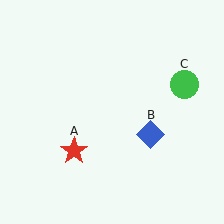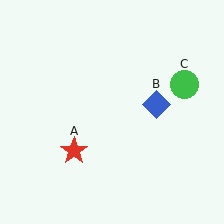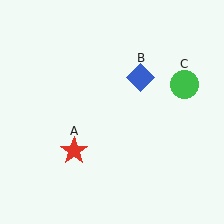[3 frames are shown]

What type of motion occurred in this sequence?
The blue diamond (object B) rotated counterclockwise around the center of the scene.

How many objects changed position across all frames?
1 object changed position: blue diamond (object B).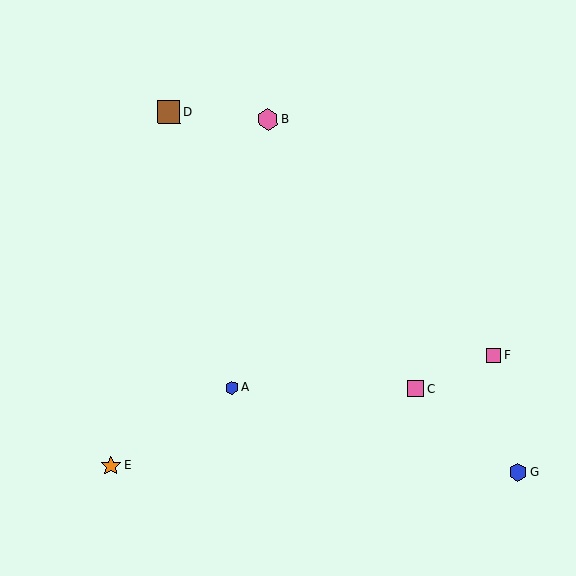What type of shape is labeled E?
Shape E is an orange star.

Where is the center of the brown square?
The center of the brown square is at (169, 112).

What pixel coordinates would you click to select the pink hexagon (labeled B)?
Click at (268, 120) to select the pink hexagon B.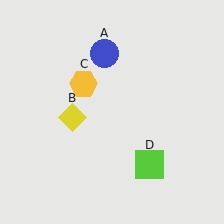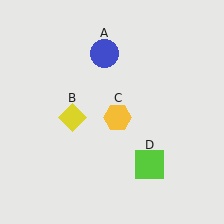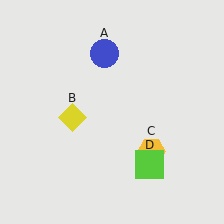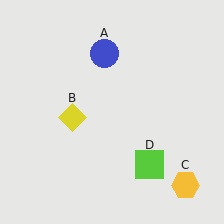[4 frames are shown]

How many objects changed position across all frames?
1 object changed position: yellow hexagon (object C).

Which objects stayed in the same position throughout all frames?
Blue circle (object A) and yellow diamond (object B) and lime square (object D) remained stationary.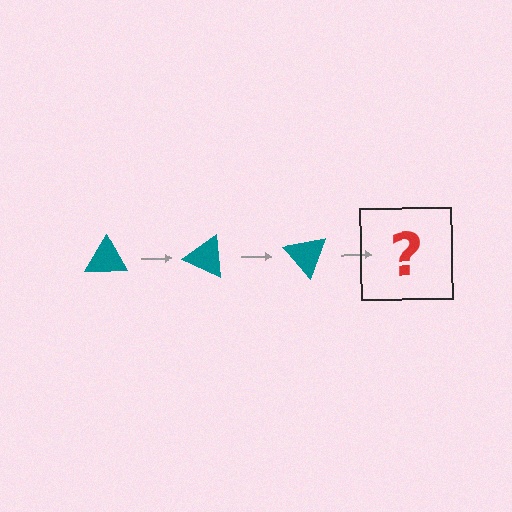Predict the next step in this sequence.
The next step is a teal triangle rotated 75 degrees.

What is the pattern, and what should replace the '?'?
The pattern is that the triangle rotates 25 degrees each step. The '?' should be a teal triangle rotated 75 degrees.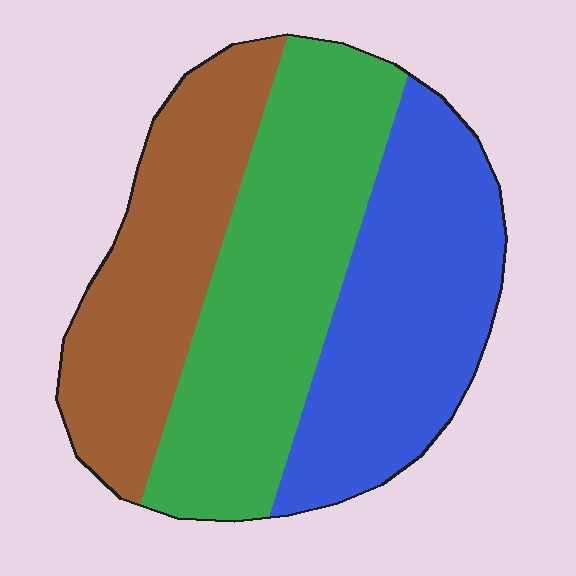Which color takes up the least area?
Brown, at roughly 30%.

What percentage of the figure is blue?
Blue covers 34% of the figure.